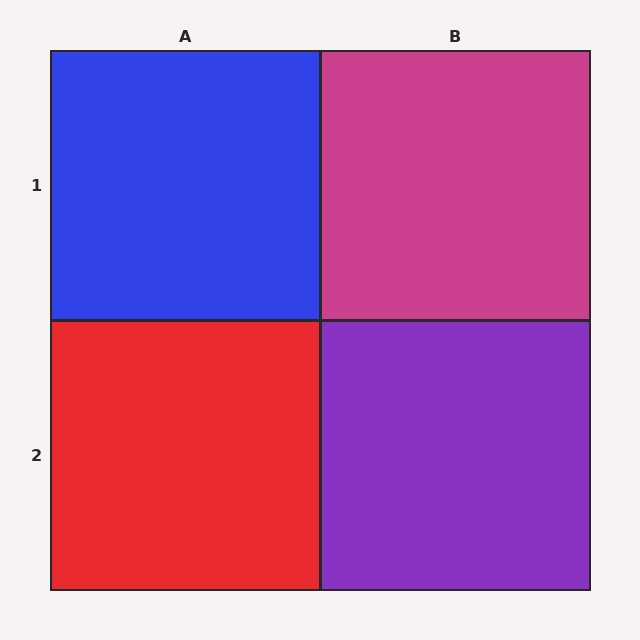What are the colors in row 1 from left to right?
Blue, magenta.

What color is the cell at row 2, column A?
Red.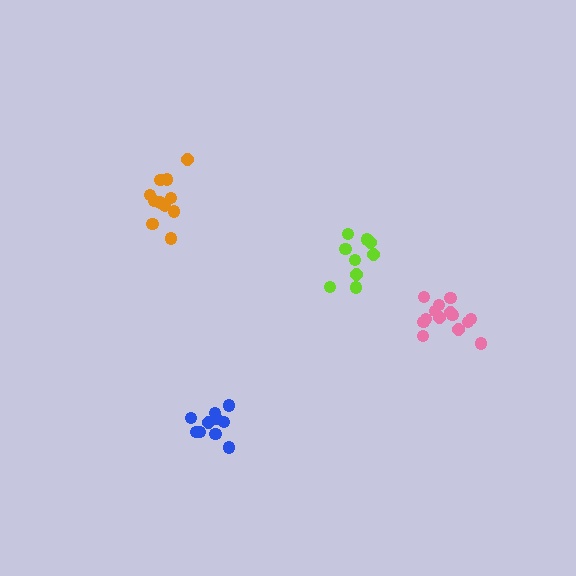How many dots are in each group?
Group 1: 12 dots, Group 2: 10 dots, Group 3: 9 dots, Group 4: 14 dots (45 total).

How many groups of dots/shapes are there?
There are 4 groups.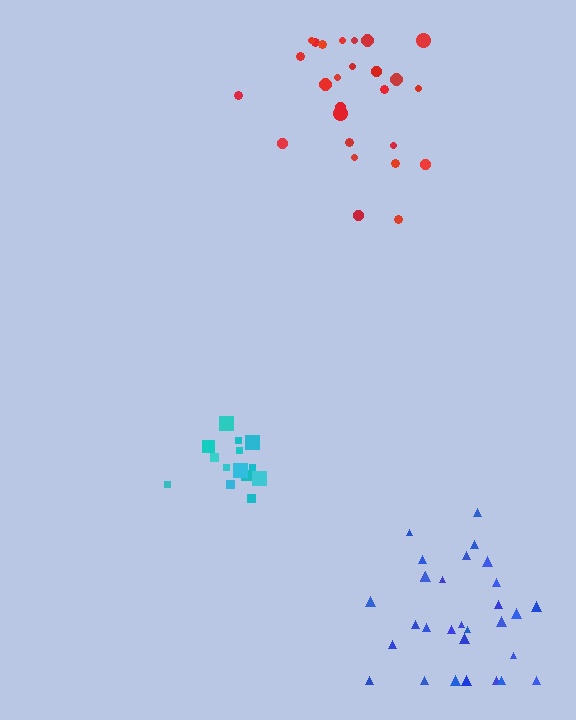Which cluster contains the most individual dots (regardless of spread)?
Blue (31).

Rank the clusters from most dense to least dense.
cyan, red, blue.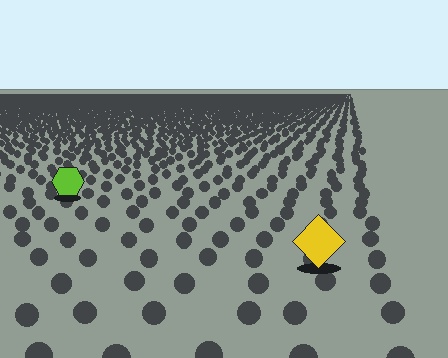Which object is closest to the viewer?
The yellow diamond is closest. The texture marks near it are larger and more spread out.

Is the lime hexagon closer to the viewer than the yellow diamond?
No. The yellow diamond is closer — you can tell from the texture gradient: the ground texture is coarser near it.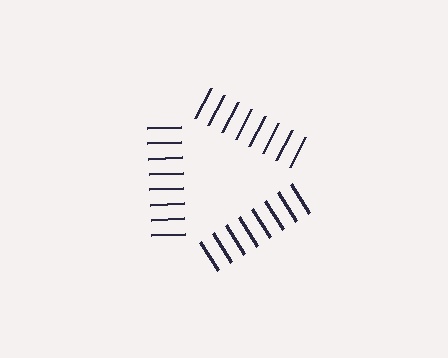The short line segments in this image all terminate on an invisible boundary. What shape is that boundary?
An illusory triangle — the line segments terminate on its edges but no continuous stroke is drawn.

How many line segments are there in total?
24 — 8 along each of the 3 edges.